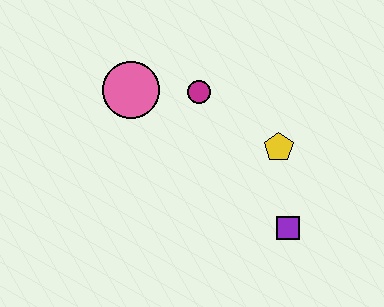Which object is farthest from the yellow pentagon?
The pink circle is farthest from the yellow pentagon.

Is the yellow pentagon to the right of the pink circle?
Yes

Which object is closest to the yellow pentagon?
The purple square is closest to the yellow pentagon.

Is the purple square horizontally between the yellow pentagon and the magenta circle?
No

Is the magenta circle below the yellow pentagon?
No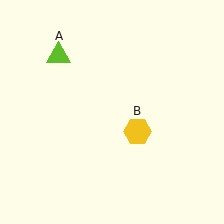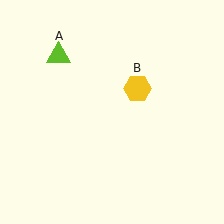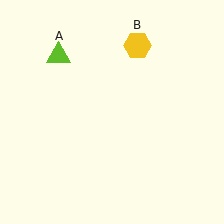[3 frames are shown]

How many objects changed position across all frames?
1 object changed position: yellow hexagon (object B).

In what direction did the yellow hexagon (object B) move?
The yellow hexagon (object B) moved up.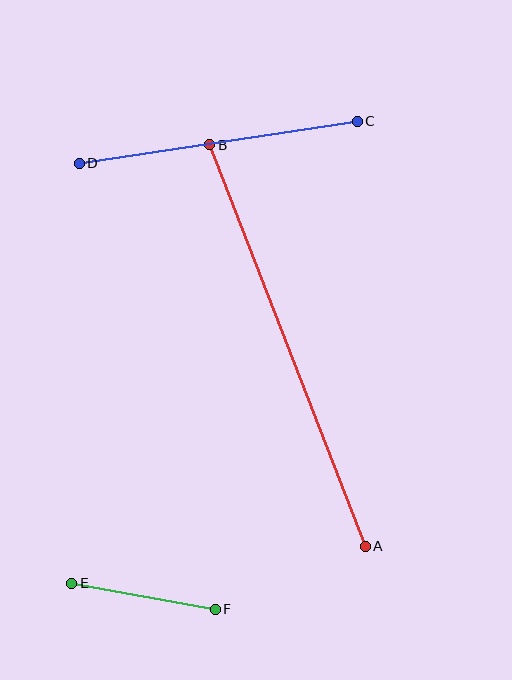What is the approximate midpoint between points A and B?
The midpoint is at approximately (287, 346) pixels.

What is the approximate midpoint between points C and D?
The midpoint is at approximately (218, 142) pixels.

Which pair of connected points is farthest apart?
Points A and B are farthest apart.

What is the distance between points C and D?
The distance is approximately 281 pixels.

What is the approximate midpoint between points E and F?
The midpoint is at approximately (144, 596) pixels.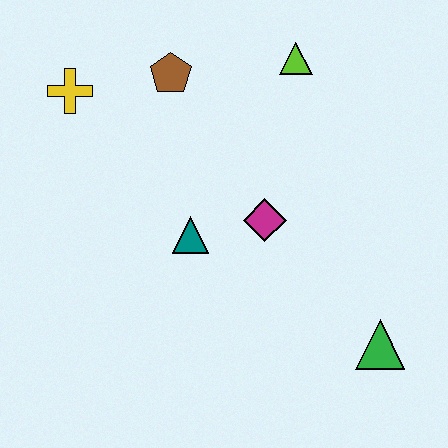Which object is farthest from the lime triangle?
The green triangle is farthest from the lime triangle.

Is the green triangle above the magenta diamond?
No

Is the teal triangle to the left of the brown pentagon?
No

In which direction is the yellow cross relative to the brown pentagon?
The yellow cross is to the left of the brown pentagon.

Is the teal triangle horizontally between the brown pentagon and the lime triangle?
Yes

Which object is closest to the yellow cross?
The brown pentagon is closest to the yellow cross.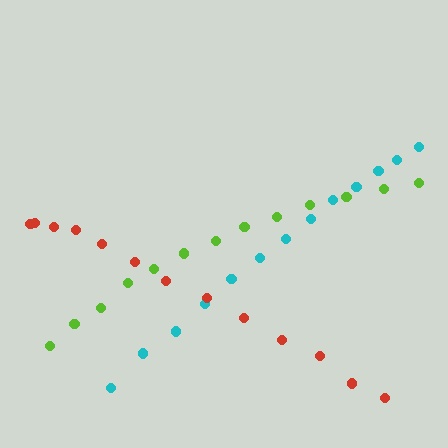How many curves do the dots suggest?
There are 3 distinct paths.